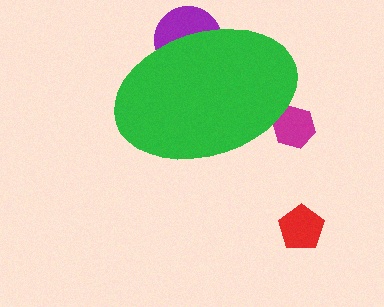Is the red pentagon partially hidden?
No, the red pentagon is fully visible.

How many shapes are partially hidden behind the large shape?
2 shapes are partially hidden.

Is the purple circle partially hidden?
Yes, the purple circle is partially hidden behind the green ellipse.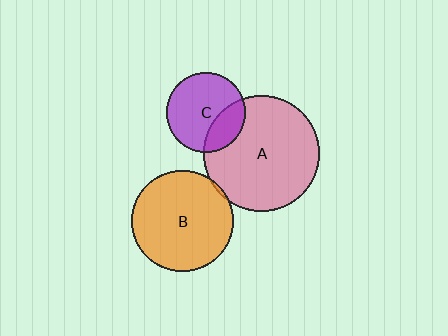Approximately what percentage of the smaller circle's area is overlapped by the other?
Approximately 5%.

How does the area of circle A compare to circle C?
Approximately 2.1 times.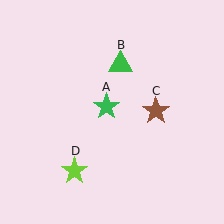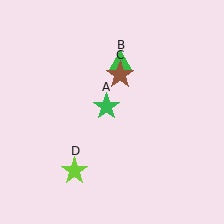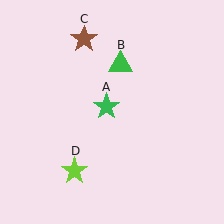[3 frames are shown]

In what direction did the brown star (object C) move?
The brown star (object C) moved up and to the left.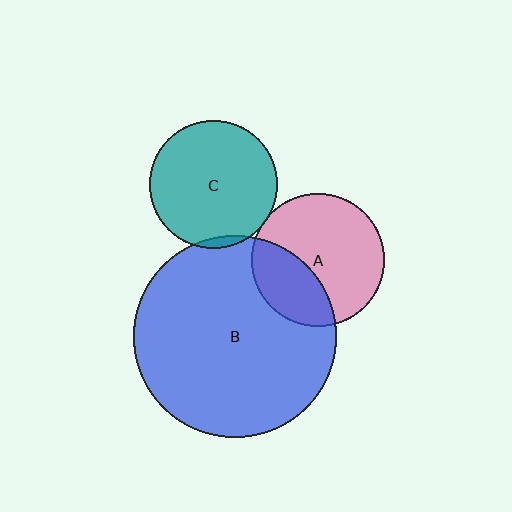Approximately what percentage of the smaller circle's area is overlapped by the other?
Approximately 5%.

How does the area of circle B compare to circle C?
Approximately 2.5 times.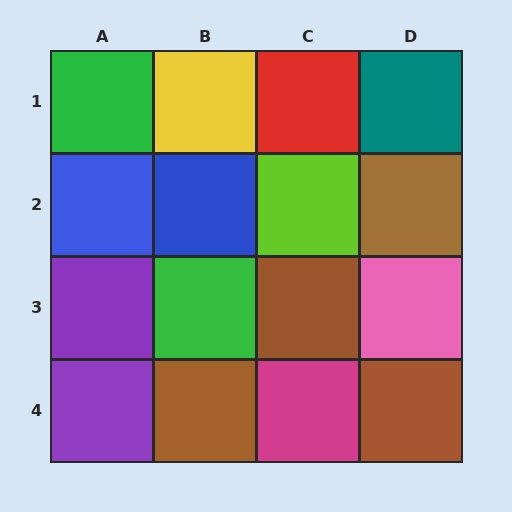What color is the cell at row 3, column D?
Pink.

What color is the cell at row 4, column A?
Purple.